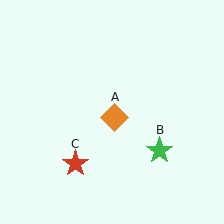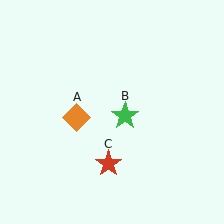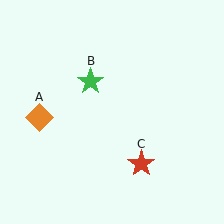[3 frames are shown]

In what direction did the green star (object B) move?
The green star (object B) moved up and to the left.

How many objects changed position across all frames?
3 objects changed position: orange diamond (object A), green star (object B), red star (object C).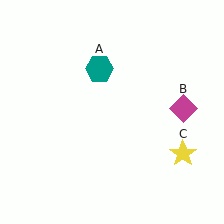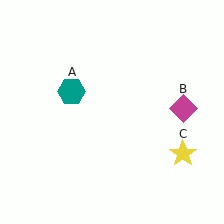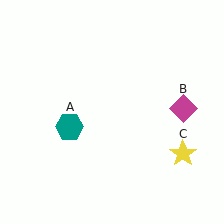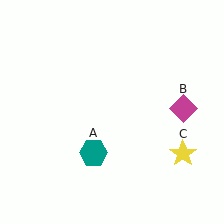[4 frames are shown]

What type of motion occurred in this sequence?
The teal hexagon (object A) rotated counterclockwise around the center of the scene.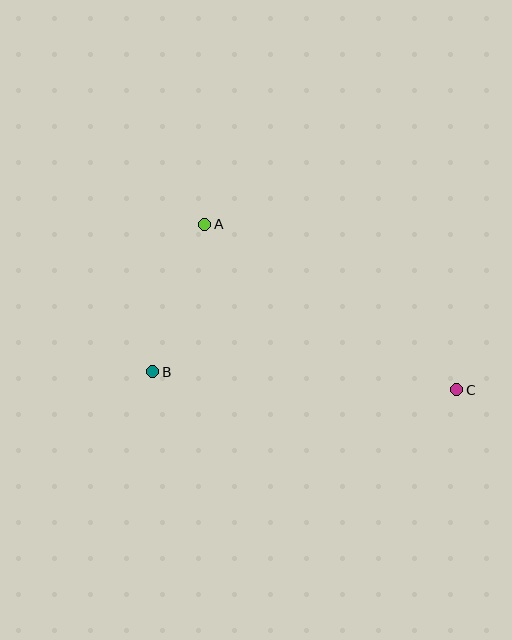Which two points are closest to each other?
Points A and B are closest to each other.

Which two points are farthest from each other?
Points B and C are farthest from each other.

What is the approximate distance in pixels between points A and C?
The distance between A and C is approximately 301 pixels.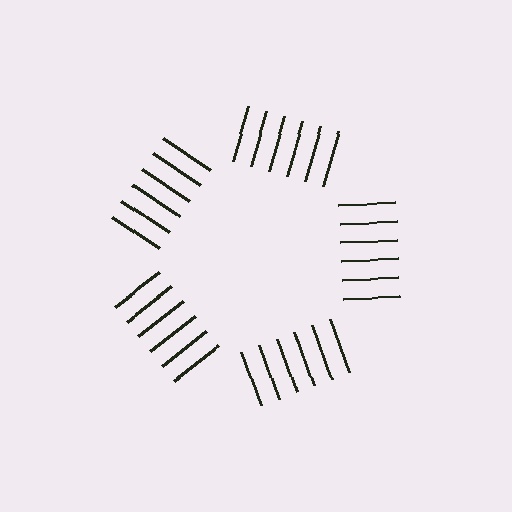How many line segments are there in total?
30 — 6 along each of the 5 edges.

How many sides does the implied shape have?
5 sides — the line-ends trace a pentagon.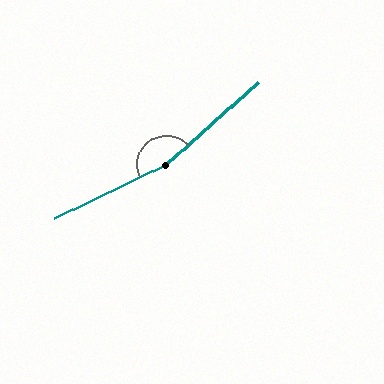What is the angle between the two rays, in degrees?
Approximately 164 degrees.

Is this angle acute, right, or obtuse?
It is obtuse.